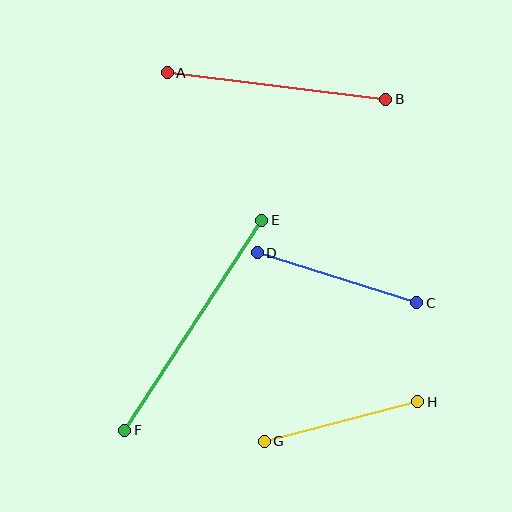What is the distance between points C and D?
The distance is approximately 167 pixels.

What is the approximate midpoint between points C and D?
The midpoint is at approximately (337, 278) pixels.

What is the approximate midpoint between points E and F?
The midpoint is at approximately (193, 325) pixels.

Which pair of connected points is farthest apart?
Points E and F are farthest apart.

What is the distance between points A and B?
The distance is approximately 220 pixels.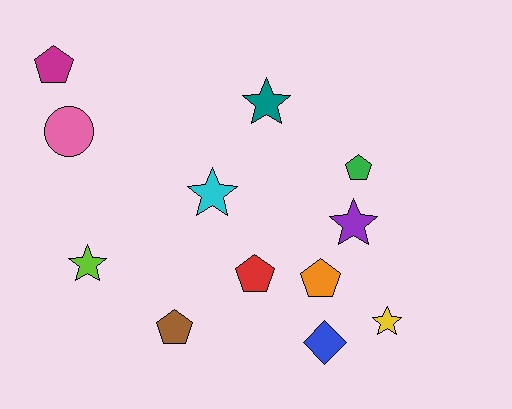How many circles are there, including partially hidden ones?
There is 1 circle.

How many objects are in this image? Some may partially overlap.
There are 12 objects.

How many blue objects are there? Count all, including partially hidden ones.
There is 1 blue object.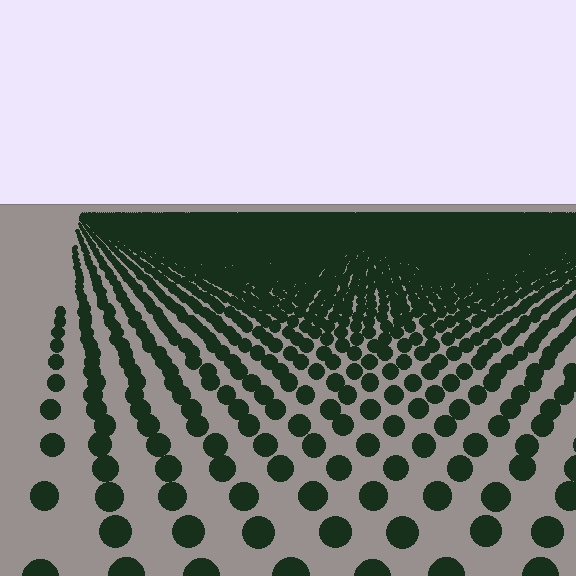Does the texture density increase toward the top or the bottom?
Density increases toward the top.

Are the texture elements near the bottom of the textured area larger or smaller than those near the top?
Larger. Near the bottom, elements are closer to the viewer and appear at a bigger on-screen size.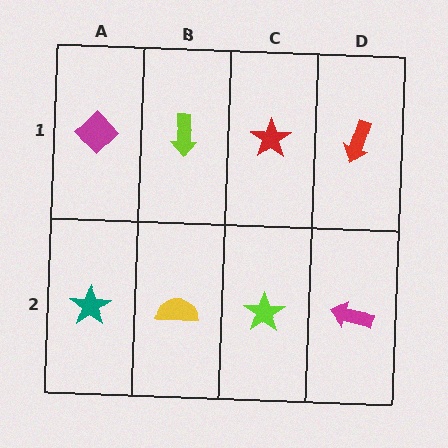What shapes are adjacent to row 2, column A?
A magenta diamond (row 1, column A), a yellow semicircle (row 2, column B).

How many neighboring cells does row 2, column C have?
3.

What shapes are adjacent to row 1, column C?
A lime star (row 2, column C), a lime arrow (row 1, column B), a red arrow (row 1, column D).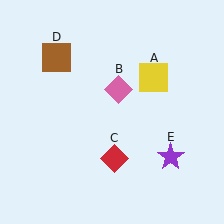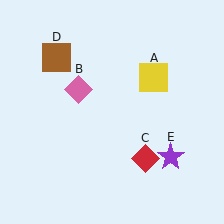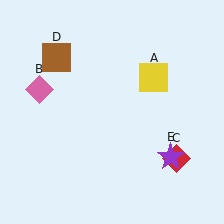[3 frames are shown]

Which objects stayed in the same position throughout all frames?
Yellow square (object A) and brown square (object D) and purple star (object E) remained stationary.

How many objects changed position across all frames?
2 objects changed position: pink diamond (object B), red diamond (object C).